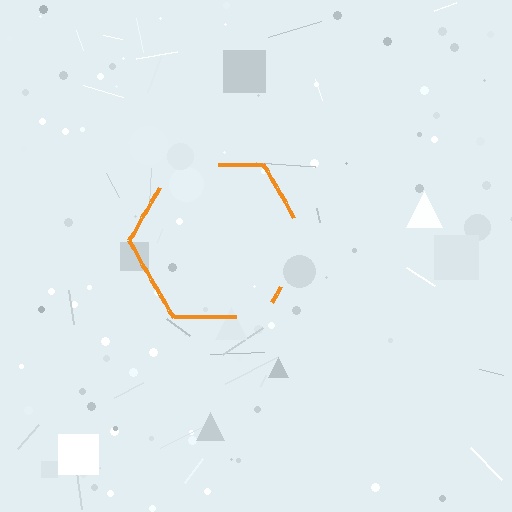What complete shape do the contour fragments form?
The contour fragments form a hexagon.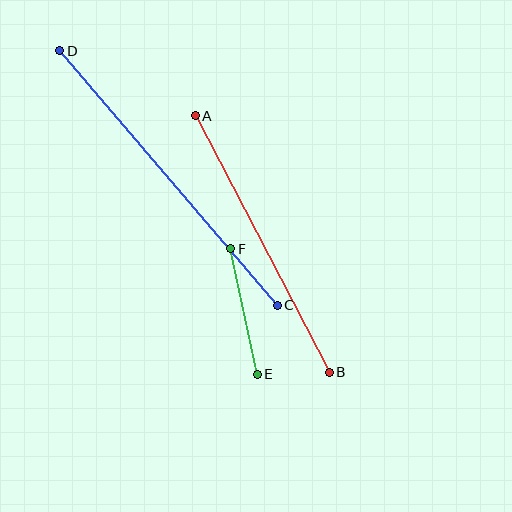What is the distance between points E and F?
The distance is approximately 128 pixels.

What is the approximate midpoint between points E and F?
The midpoint is at approximately (244, 312) pixels.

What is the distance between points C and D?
The distance is approximately 335 pixels.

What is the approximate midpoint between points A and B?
The midpoint is at approximately (262, 244) pixels.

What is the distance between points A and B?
The distance is approximately 289 pixels.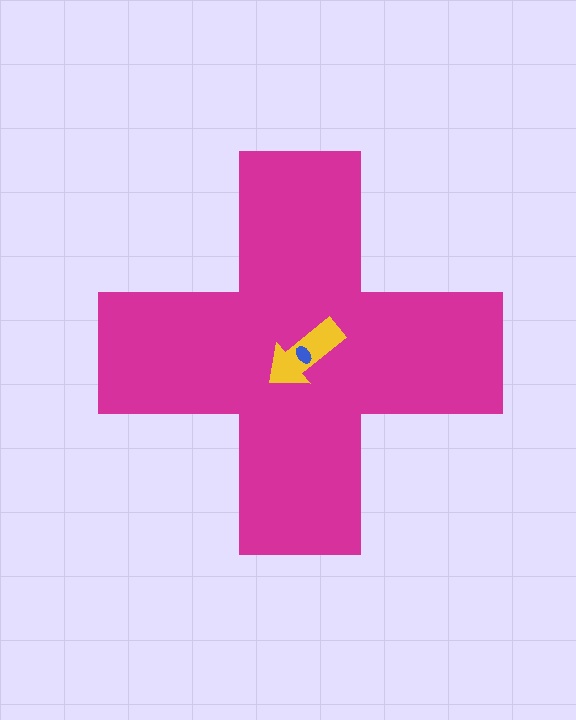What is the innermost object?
The blue ellipse.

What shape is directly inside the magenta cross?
The yellow arrow.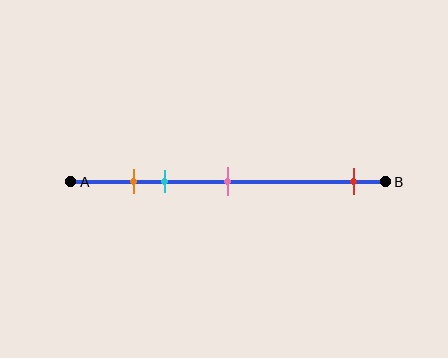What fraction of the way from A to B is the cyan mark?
The cyan mark is approximately 30% (0.3) of the way from A to B.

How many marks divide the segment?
There are 4 marks dividing the segment.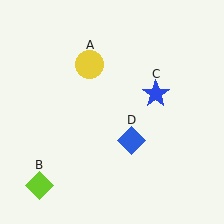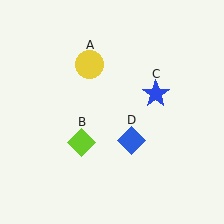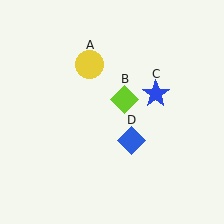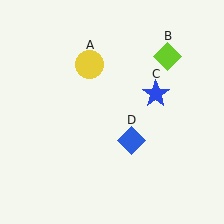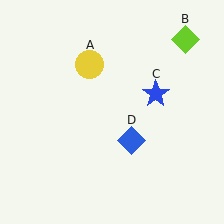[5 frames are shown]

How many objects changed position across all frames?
1 object changed position: lime diamond (object B).